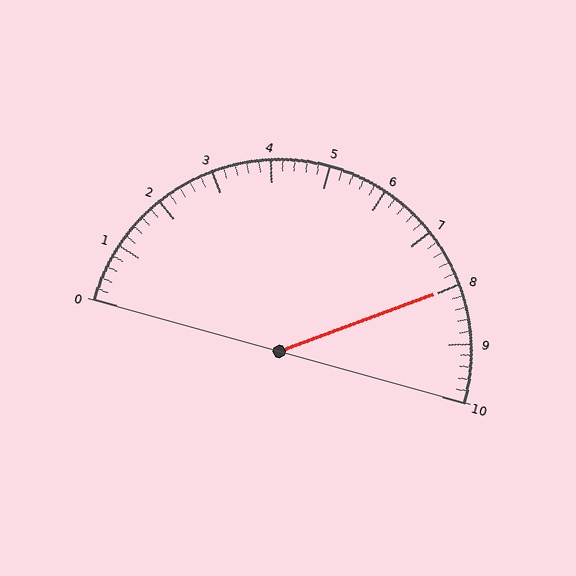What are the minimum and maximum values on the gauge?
The gauge ranges from 0 to 10.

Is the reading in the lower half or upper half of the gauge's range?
The reading is in the upper half of the range (0 to 10).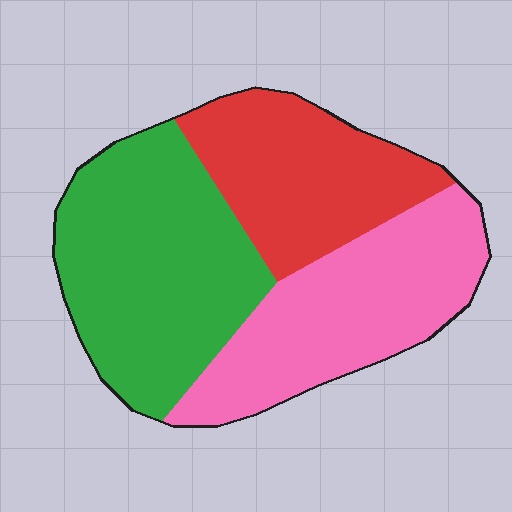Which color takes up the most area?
Green, at roughly 40%.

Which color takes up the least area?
Red, at roughly 25%.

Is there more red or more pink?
Pink.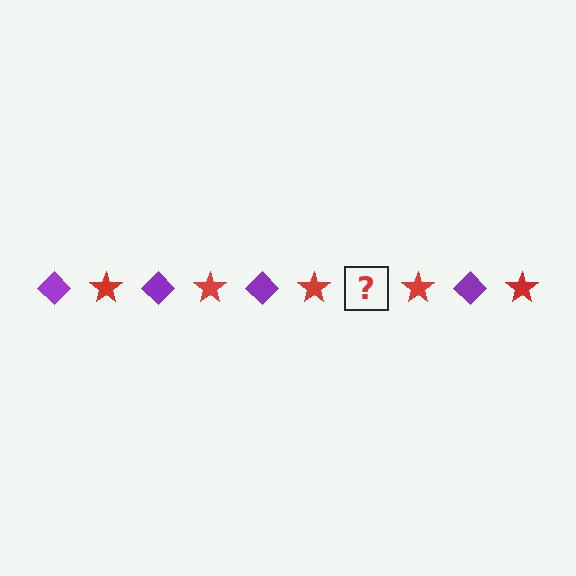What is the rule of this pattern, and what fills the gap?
The rule is that the pattern alternates between purple diamond and red star. The gap should be filled with a purple diamond.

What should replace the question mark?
The question mark should be replaced with a purple diamond.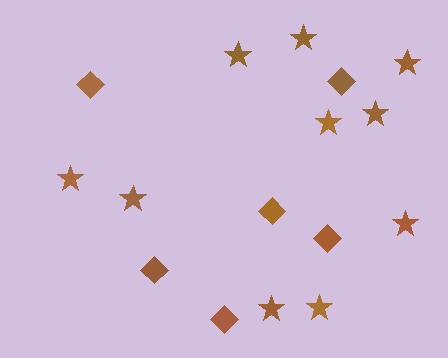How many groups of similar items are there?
There are 2 groups: one group of diamonds (6) and one group of stars (10).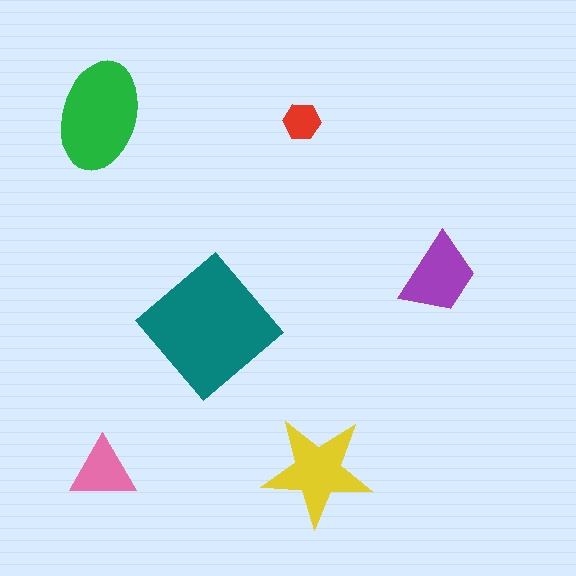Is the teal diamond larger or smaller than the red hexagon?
Larger.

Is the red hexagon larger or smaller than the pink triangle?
Smaller.